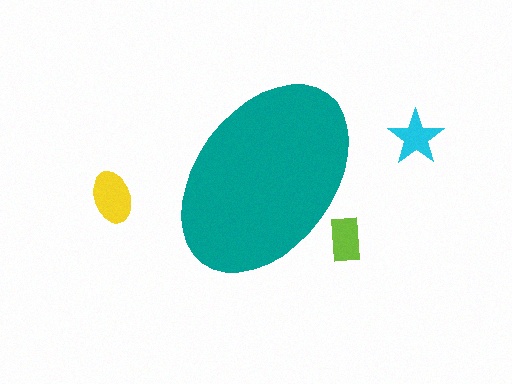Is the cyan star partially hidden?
No, the cyan star is fully visible.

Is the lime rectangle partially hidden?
Yes, the lime rectangle is partially hidden behind the teal ellipse.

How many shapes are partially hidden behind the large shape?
1 shape is partially hidden.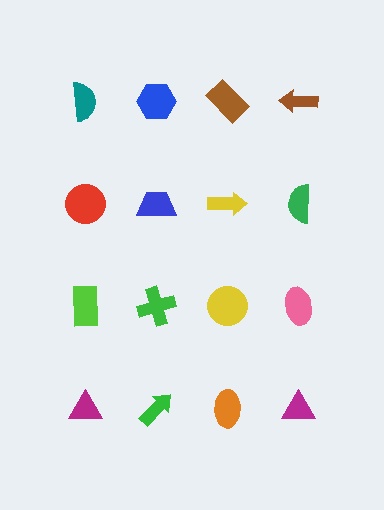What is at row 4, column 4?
A magenta triangle.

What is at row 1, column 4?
A brown arrow.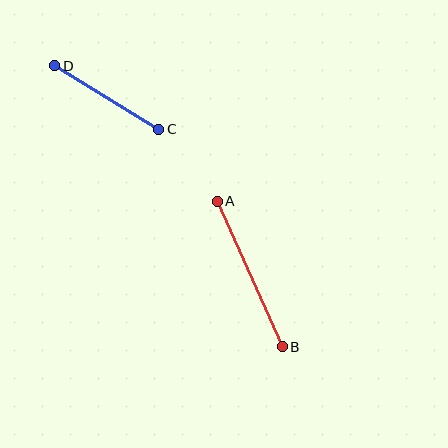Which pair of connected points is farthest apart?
Points A and B are farthest apart.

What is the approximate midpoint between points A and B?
The midpoint is at approximately (250, 274) pixels.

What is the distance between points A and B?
The distance is approximately 160 pixels.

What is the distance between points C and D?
The distance is approximately 122 pixels.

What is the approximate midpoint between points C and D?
The midpoint is at approximately (107, 98) pixels.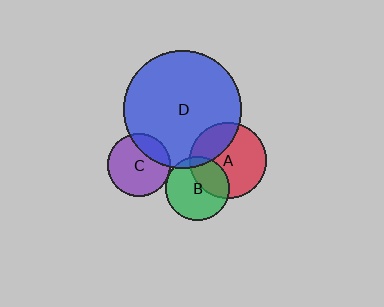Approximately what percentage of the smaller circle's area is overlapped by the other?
Approximately 30%.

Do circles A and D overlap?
Yes.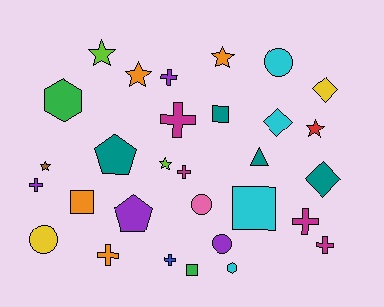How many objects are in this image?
There are 30 objects.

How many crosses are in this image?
There are 8 crosses.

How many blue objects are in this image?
There is 1 blue object.